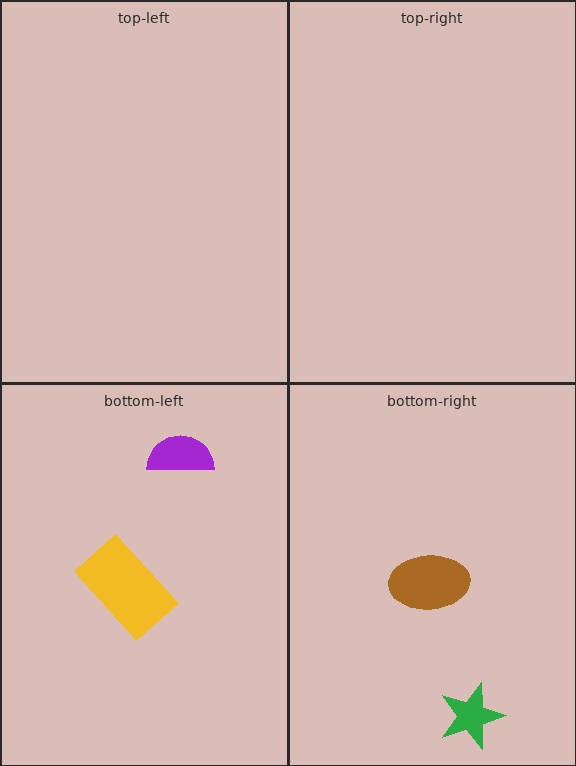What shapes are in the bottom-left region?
The purple semicircle, the yellow rectangle.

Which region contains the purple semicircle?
The bottom-left region.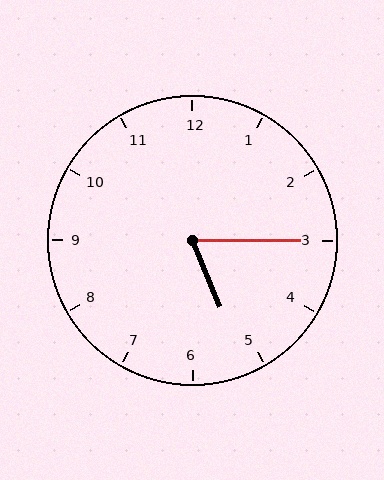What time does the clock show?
5:15.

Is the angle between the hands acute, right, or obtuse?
It is acute.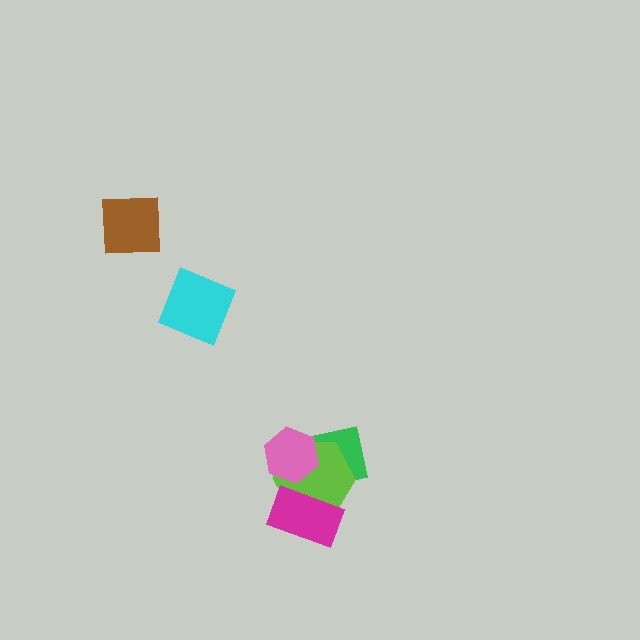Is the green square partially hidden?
Yes, it is partially covered by another shape.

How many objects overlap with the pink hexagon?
2 objects overlap with the pink hexagon.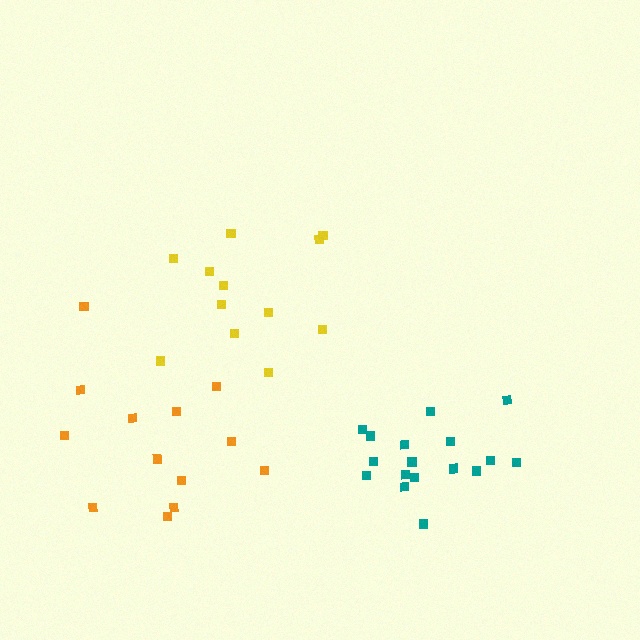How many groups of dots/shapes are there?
There are 3 groups.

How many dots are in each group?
Group 1: 12 dots, Group 2: 17 dots, Group 3: 13 dots (42 total).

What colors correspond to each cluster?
The clusters are colored: yellow, teal, orange.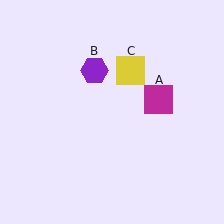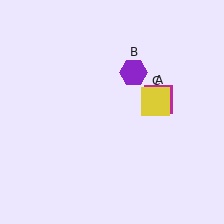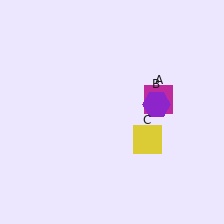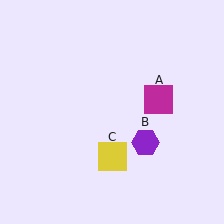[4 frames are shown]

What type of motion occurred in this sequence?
The purple hexagon (object B), yellow square (object C) rotated clockwise around the center of the scene.